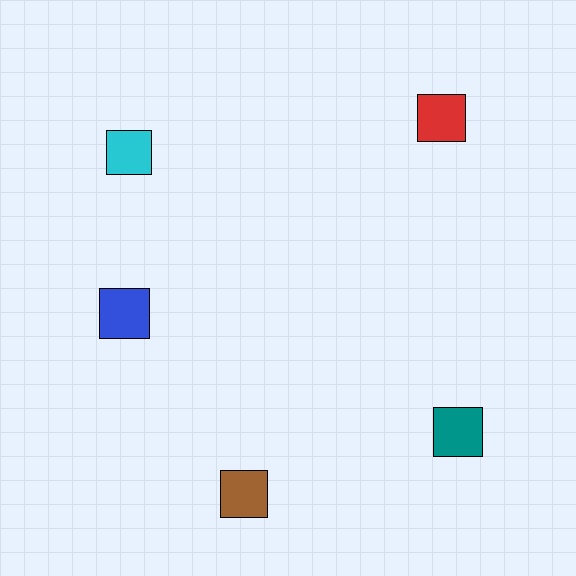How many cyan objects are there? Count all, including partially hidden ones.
There is 1 cyan object.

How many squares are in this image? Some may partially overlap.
There are 5 squares.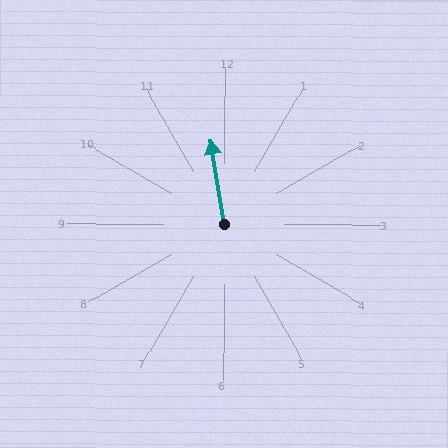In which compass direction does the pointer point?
North.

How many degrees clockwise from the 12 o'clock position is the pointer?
Approximately 351 degrees.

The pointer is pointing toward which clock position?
Roughly 12 o'clock.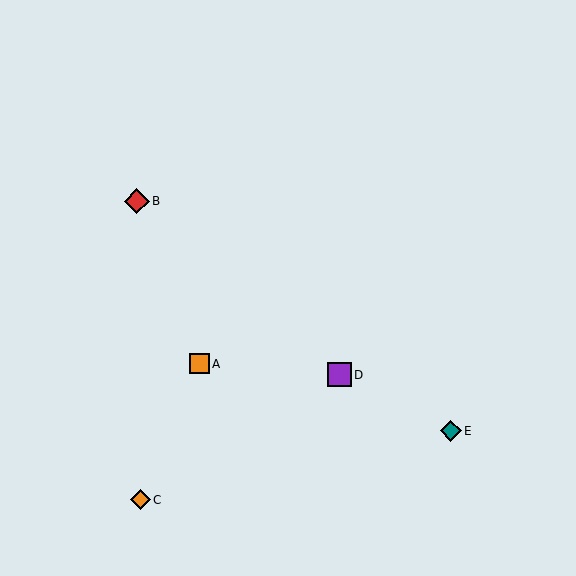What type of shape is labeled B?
Shape B is a red diamond.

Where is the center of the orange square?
The center of the orange square is at (200, 364).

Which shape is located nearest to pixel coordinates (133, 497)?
The orange diamond (labeled C) at (140, 500) is nearest to that location.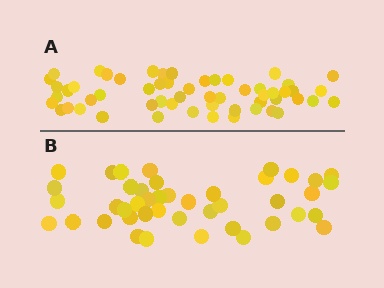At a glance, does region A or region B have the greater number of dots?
Region A (the top region) has more dots.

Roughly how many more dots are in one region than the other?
Region A has approximately 15 more dots than region B.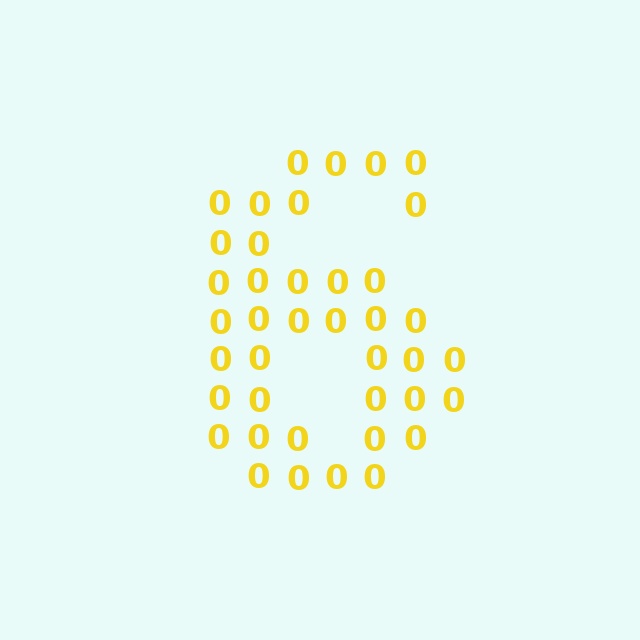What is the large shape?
The large shape is the digit 6.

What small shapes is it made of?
It is made of small digit 0's.